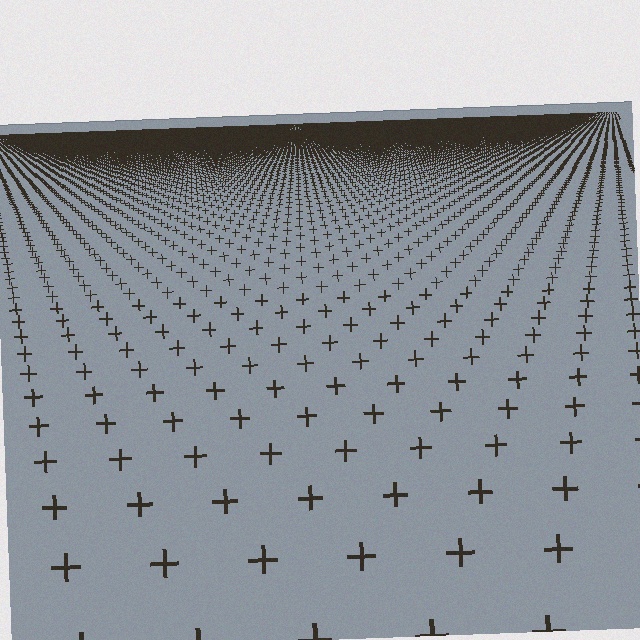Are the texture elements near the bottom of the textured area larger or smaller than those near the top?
Larger. Near the bottom, elements are closer to the viewer and appear at a bigger on-screen size.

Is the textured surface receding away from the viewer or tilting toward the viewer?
The surface is receding away from the viewer. Texture elements get smaller and denser toward the top.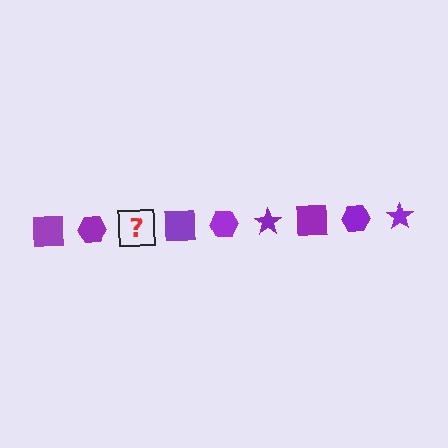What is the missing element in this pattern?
The missing element is a purple star.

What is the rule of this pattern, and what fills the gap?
The rule is that the pattern cycles through square, hexagon, star shapes in purple. The gap should be filled with a purple star.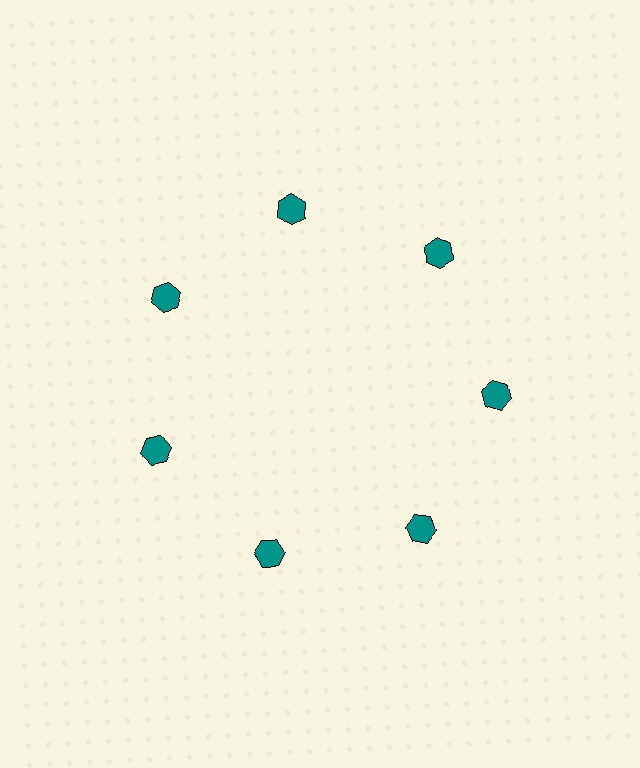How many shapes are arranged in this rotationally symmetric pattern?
There are 7 shapes, arranged in 7 groups of 1.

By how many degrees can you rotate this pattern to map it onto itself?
The pattern maps onto itself every 51 degrees of rotation.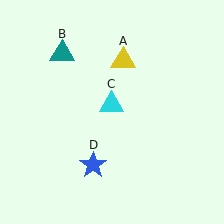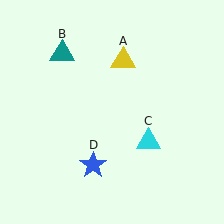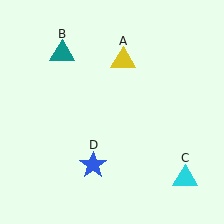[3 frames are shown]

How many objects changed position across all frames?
1 object changed position: cyan triangle (object C).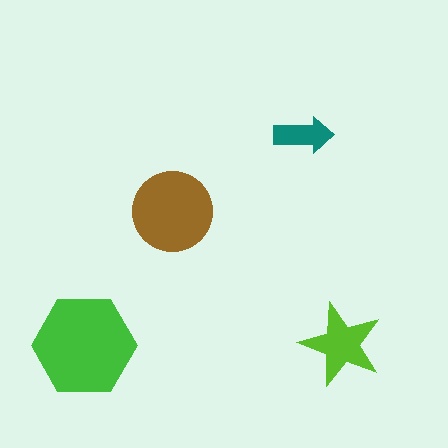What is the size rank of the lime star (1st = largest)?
3rd.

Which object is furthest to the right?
The lime star is rightmost.